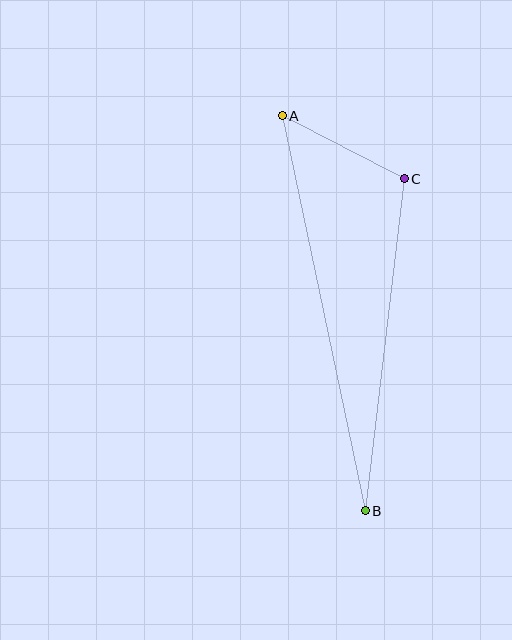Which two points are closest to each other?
Points A and C are closest to each other.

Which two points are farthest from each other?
Points A and B are farthest from each other.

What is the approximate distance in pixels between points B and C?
The distance between B and C is approximately 335 pixels.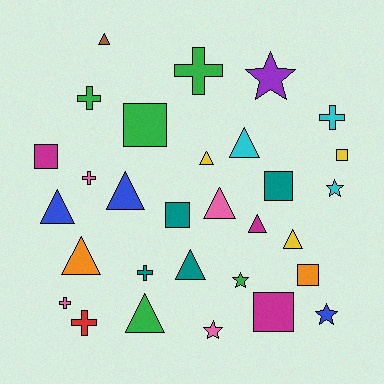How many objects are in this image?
There are 30 objects.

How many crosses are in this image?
There are 7 crosses.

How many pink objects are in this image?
There are 4 pink objects.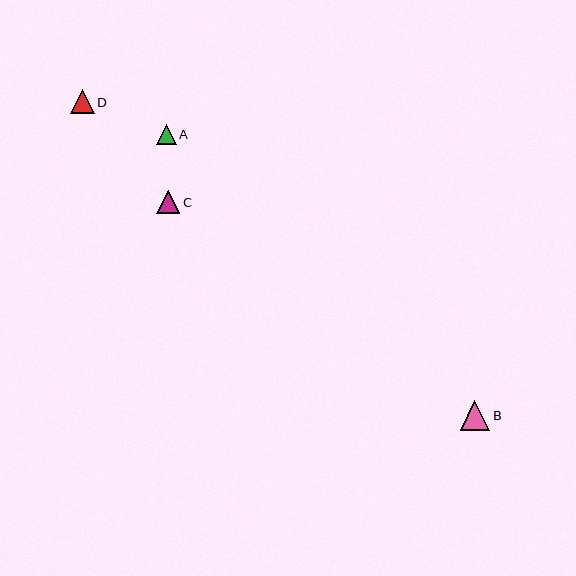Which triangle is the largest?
Triangle B is the largest with a size of approximately 29 pixels.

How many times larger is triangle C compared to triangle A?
Triangle C is approximately 1.2 times the size of triangle A.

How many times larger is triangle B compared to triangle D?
Triangle B is approximately 1.3 times the size of triangle D.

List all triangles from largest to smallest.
From largest to smallest: B, C, D, A.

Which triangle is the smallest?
Triangle A is the smallest with a size of approximately 20 pixels.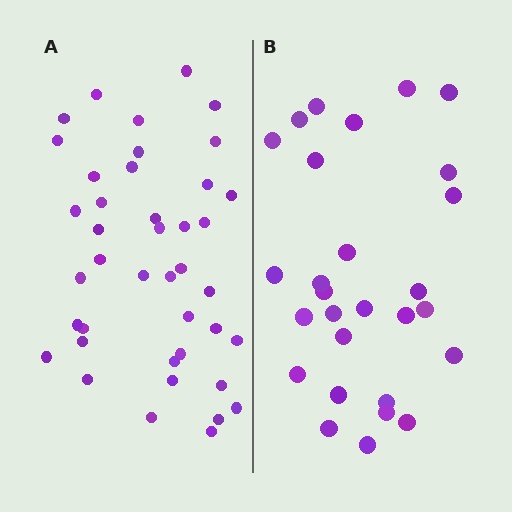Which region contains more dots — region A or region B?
Region A (the left region) has more dots.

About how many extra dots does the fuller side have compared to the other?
Region A has approximately 15 more dots than region B.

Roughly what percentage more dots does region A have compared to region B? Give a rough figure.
About 45% more.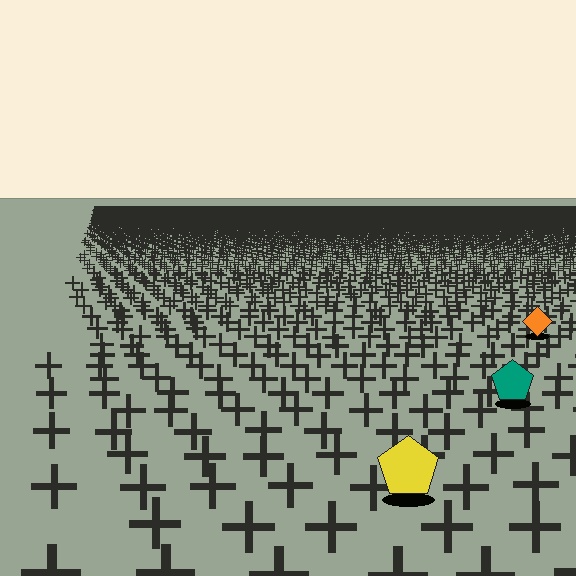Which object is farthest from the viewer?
The orange diamond is farthest from the viewer. It appears smaller and the ground texture around it is denser.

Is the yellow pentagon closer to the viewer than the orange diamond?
Yes. The yellow pentagon is closer — you can tell from the texture gradient: the ground texture is coarser near it.